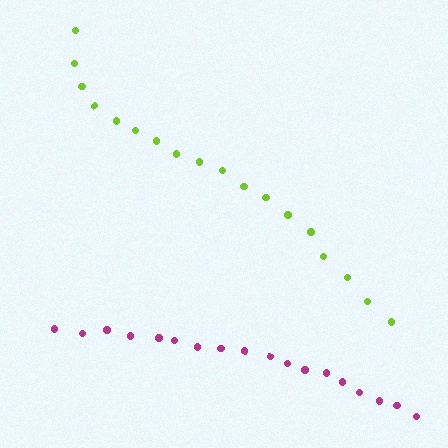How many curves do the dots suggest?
There are 2 distinct paths.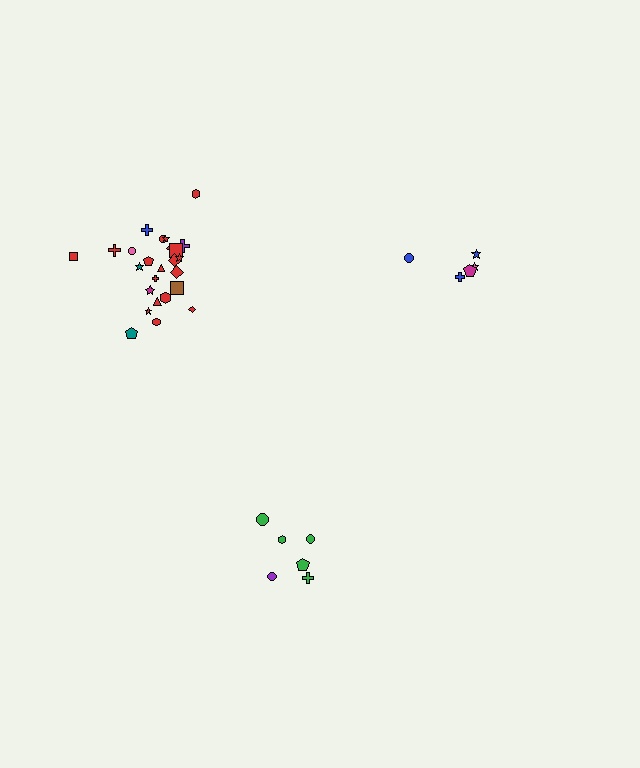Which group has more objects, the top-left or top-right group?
The top-left group.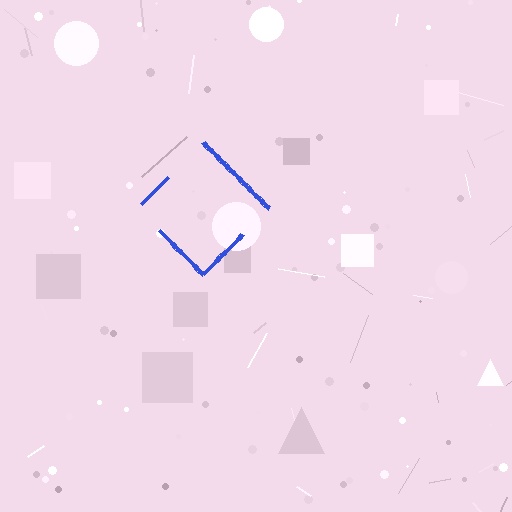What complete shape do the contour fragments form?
The contour fragments form a diamond.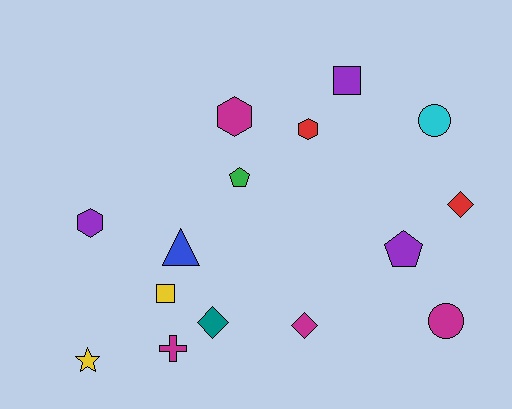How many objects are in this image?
There are 15 objects.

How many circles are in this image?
There are 2 circles.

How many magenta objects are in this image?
There are 4 magenta objects.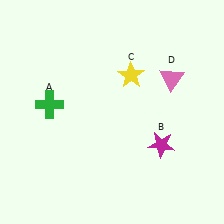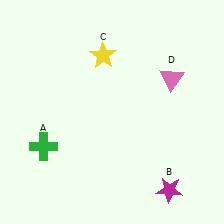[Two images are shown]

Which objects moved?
The objects that moved are: the green cross (A), the magenta star (B), the yellow star (C).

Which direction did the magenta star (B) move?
The magenta star (B) moved down.